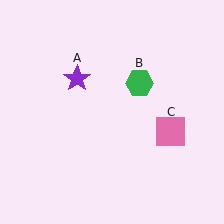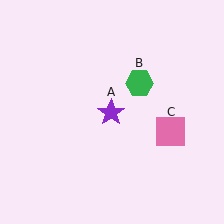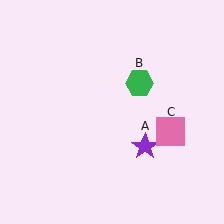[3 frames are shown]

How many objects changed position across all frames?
1 object changed position: purple star (object A).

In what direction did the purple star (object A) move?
The purple star (object A) moved down and to the right.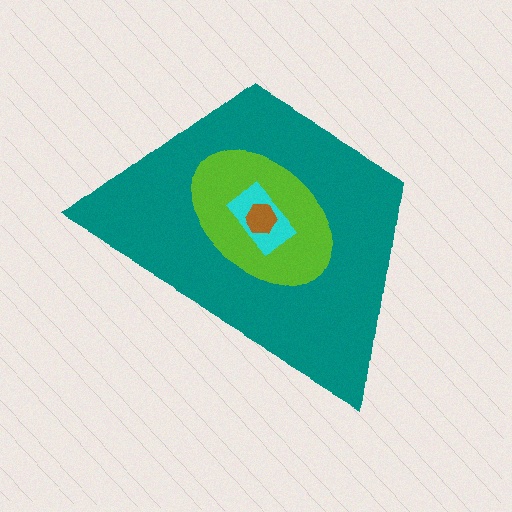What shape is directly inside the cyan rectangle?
The brown hexagon.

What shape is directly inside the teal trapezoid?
The lime ellipse.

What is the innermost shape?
The brown hexagon.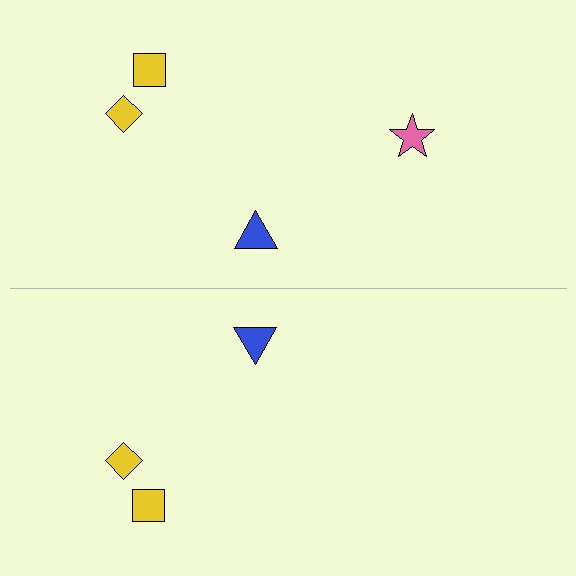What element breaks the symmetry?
A pink star is missing from the bottom side.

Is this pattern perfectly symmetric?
No, the pattern is not perfectly symmetric. A pink star is missing from the bottom side.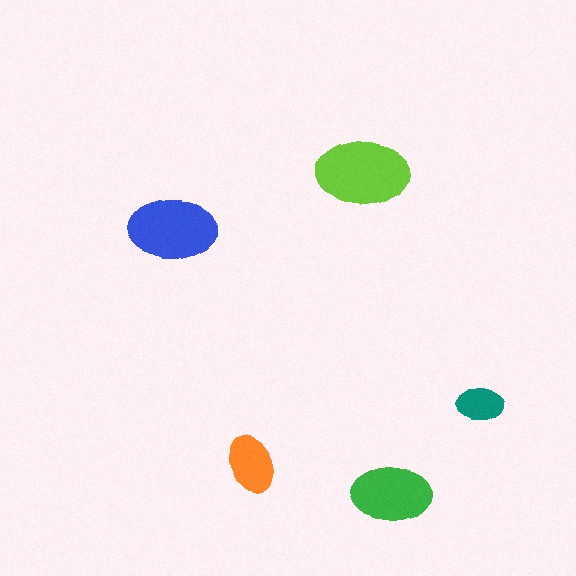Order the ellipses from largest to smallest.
the lime one, the blue one, the green one, the orange one, the teal one.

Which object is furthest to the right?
The teal ellipse is rightmost.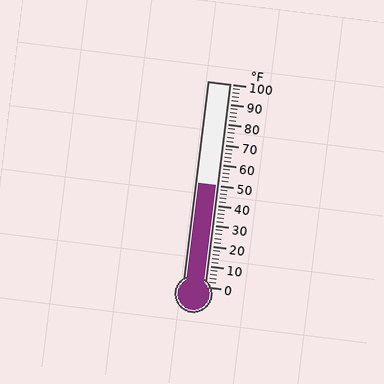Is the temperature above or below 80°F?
The temperature is below 80°F.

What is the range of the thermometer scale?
The thermometer scale ranges from 0°F to 100°F.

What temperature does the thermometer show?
The thermometer shows approximately 50°F.